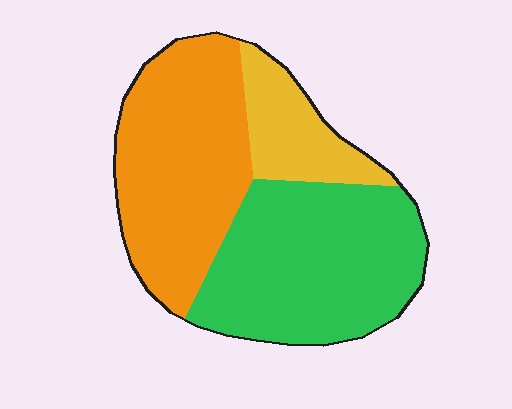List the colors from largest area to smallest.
From largest to smallest: green, orange, yellow.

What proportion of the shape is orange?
Orange takes up about two fifths (2/5) of the shape.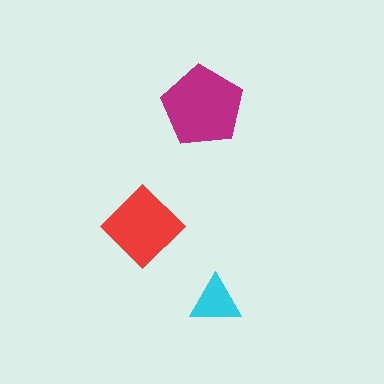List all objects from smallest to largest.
The cyan triangle, the red diamond, the magenta pentagon.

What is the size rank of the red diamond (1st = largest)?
2nd.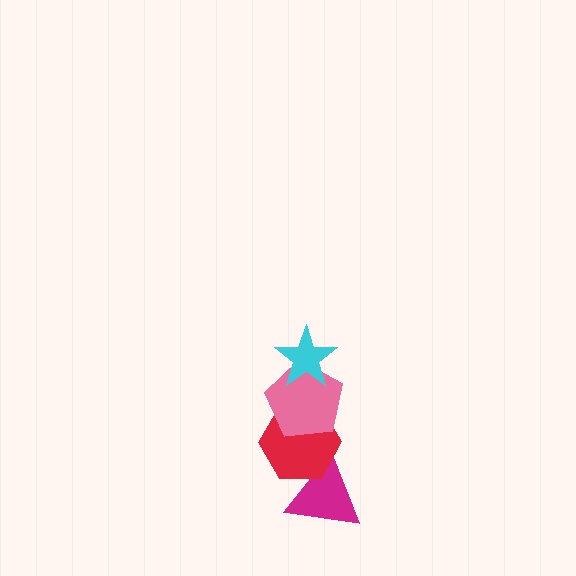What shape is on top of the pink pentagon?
The cyan star is on top of the pink pentagon.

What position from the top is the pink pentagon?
The pink pentagon is 2nd from the top.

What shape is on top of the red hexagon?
The pink pentagon is on top of the red hexagon.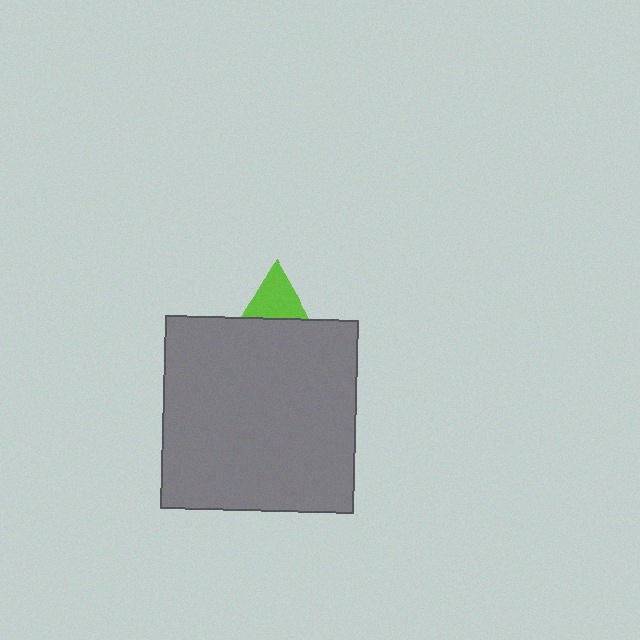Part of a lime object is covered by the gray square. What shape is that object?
It is a triangle.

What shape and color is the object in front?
The object in front is a gray square.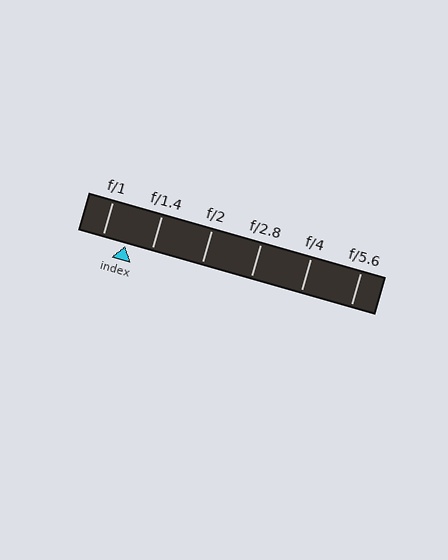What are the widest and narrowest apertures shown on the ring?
The widest aperture shown is f/1 and the narrowest is f/5.6.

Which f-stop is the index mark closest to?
The index mark is closest to f/1.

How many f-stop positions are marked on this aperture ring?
There are 6 f-stop positions marked.